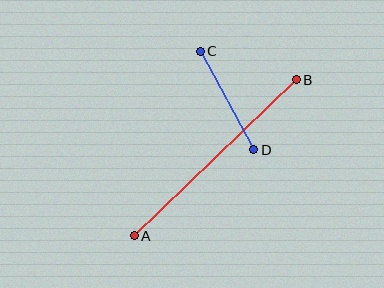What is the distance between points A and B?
The distance is approximately 225 pixels.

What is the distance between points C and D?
The distance is approximately 112 pixels.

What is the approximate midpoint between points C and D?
The midpoint is at approximately (227, 101) pixels.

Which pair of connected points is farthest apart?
Points A and B are farthest apart.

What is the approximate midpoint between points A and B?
The midpoint is at approximately (215, 158) pixels.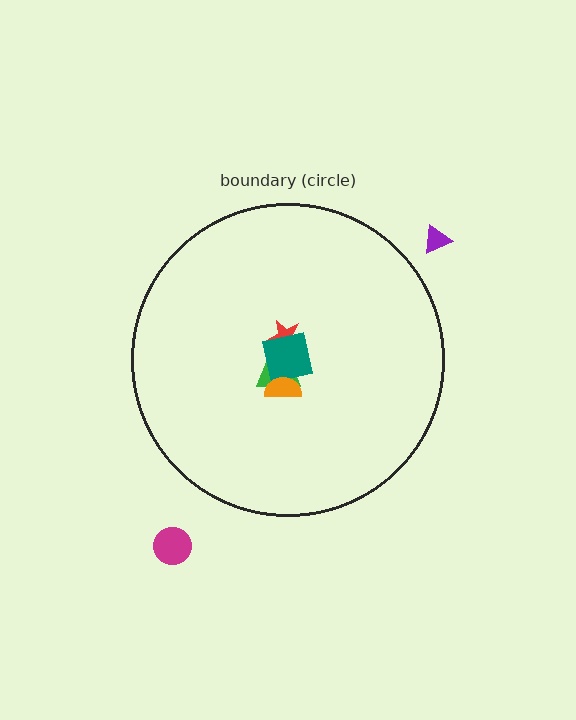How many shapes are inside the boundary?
4 inside, 2 outside.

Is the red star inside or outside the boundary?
Inside.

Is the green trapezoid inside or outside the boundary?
Inside.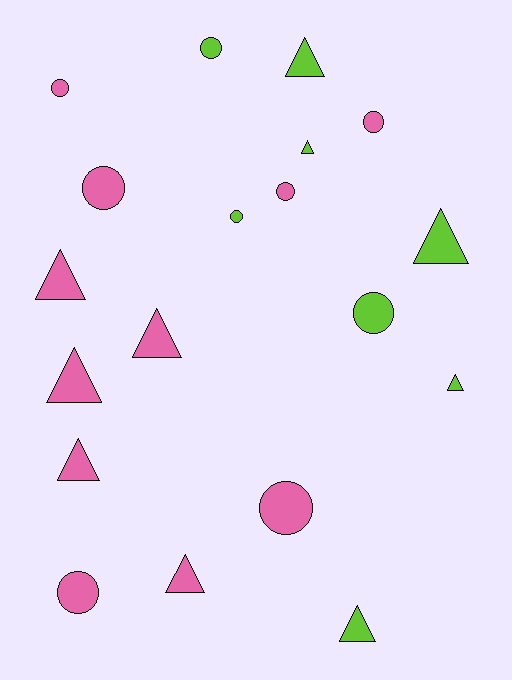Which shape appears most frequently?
Triangle, with 10 objects.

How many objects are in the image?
There are 19 objects.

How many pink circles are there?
There are 6 pink circles.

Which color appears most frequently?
Pink, with 11 objects.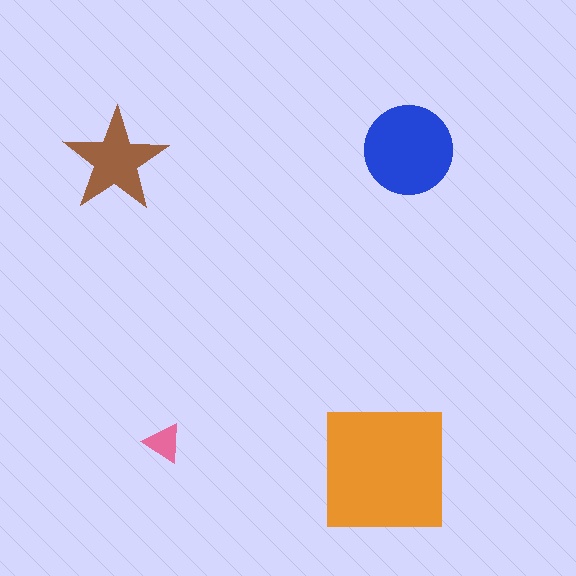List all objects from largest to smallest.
The orange square, the blue circle, the brown star, the pink triangle.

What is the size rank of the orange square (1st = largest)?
1st.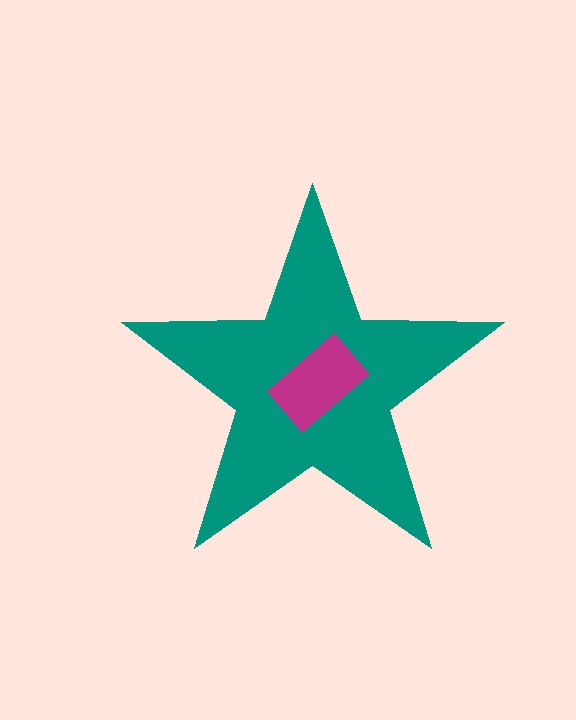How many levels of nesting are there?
2.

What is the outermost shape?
The teal star.